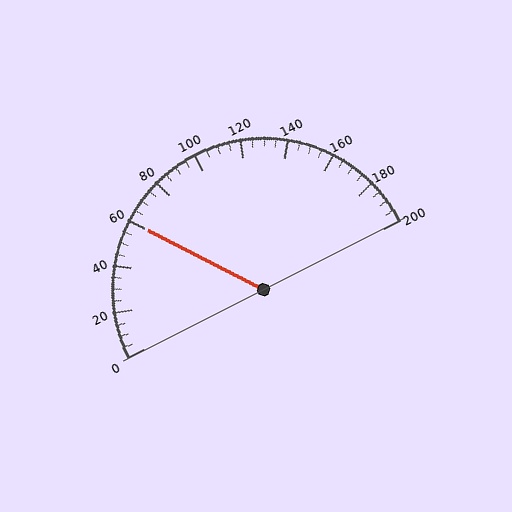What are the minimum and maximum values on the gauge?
The gauge ranges from 0 to 200.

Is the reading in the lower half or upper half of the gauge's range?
The reading is in the lower half of the range (0 to 200).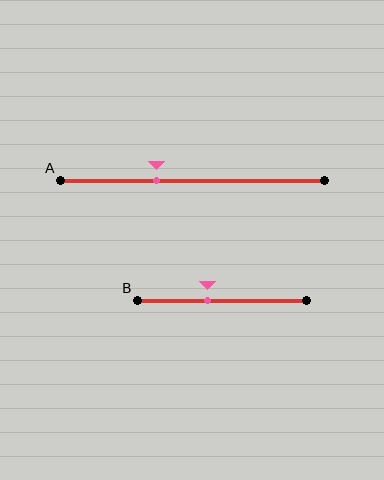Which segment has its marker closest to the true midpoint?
Segment B has its marker closest to the true midpoint.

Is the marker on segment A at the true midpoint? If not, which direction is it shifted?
No, the marker on segment A is shifted to the left by about 13% of the segment length.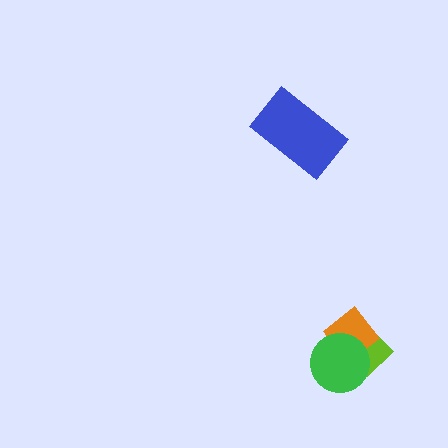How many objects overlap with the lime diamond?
2 objects overlap with the lime diamond.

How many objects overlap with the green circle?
2 objects overlap with the green circle.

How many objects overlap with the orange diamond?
2 objects overlap with the orange diamond.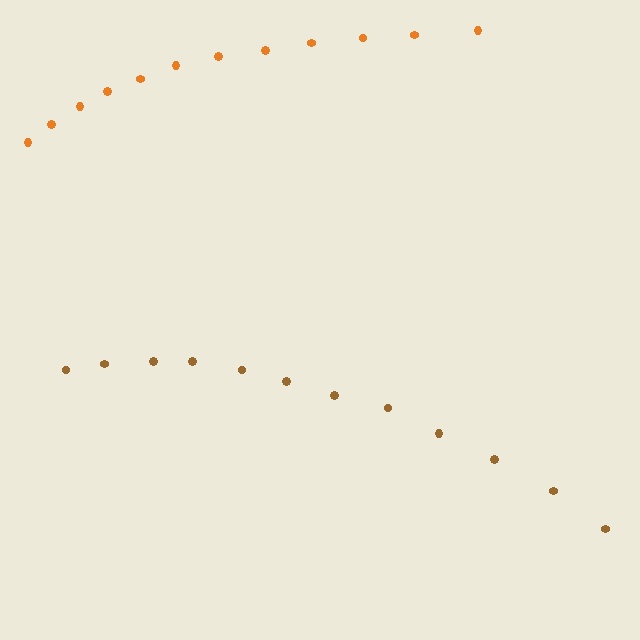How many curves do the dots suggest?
There are 2 distinct paths.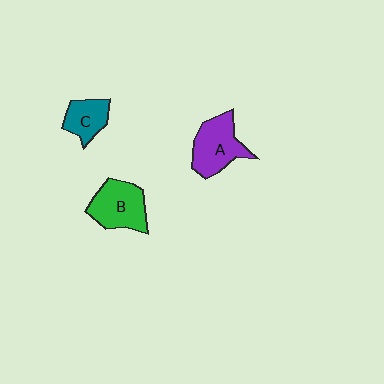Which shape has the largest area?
Shape A (purple).